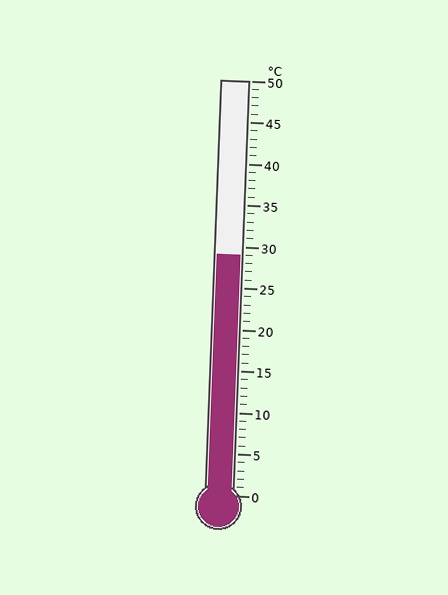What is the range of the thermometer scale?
The thermometer scale ranges from 0°C to 50°C.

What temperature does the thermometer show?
The thermometer shows approximately 29°C.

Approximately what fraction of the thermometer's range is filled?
The thermometer is filled to approximately 60% of its range.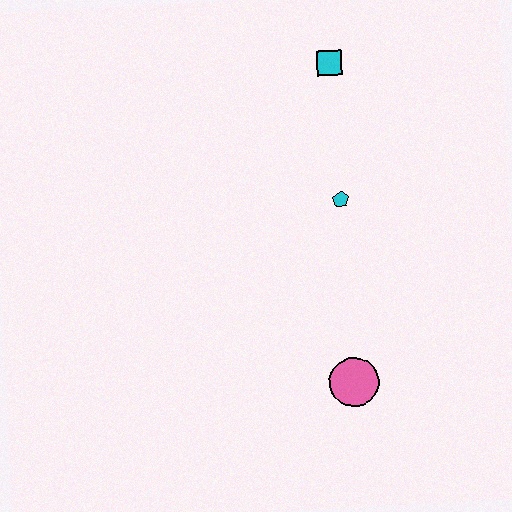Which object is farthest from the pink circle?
The cyan square is farthest from the pink circle.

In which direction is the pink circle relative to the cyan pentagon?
The pink circle is below the cyan pentagon.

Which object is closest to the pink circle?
The cyan pentagon is closest to the pink circle.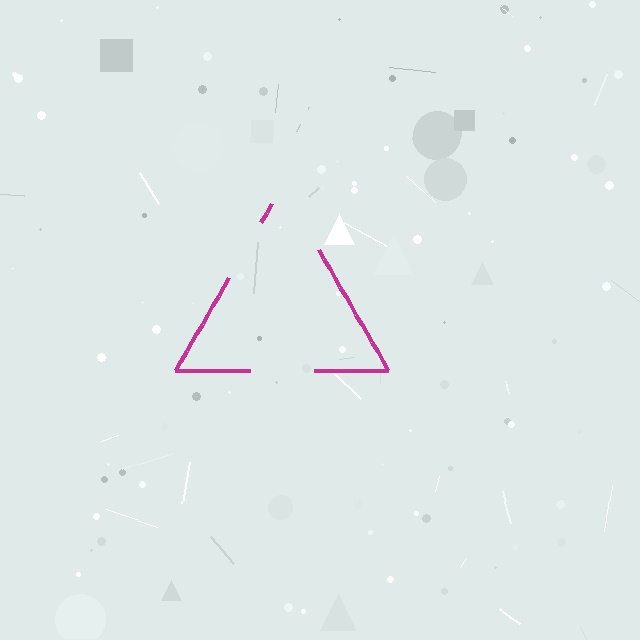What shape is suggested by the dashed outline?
The dashed outline suggests a triangle.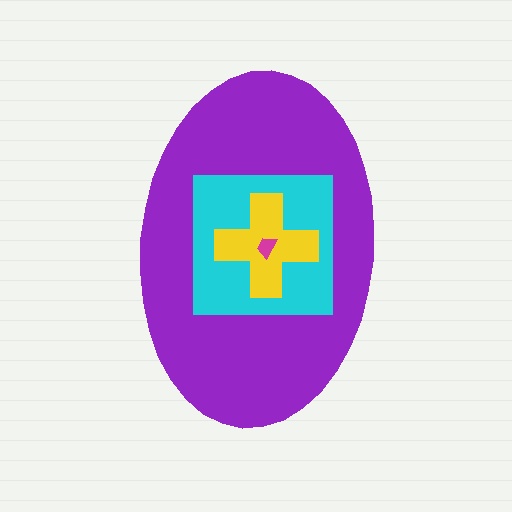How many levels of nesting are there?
4.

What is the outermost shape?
The purple ellipse.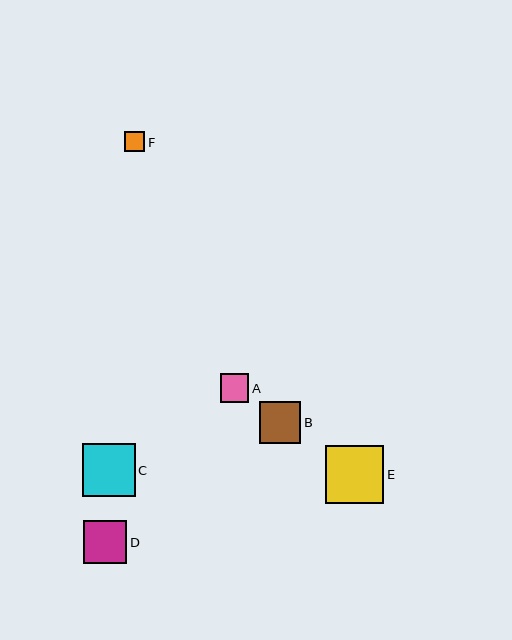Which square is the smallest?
Square F is the smallest with a size of approximately 20 pixels.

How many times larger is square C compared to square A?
Square C is approximately 1.8 times the size of square A.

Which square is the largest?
Square E is the largest with a size of approximately 58 pixels.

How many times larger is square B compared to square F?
Square B is approximately 2.1 times the size of square F.